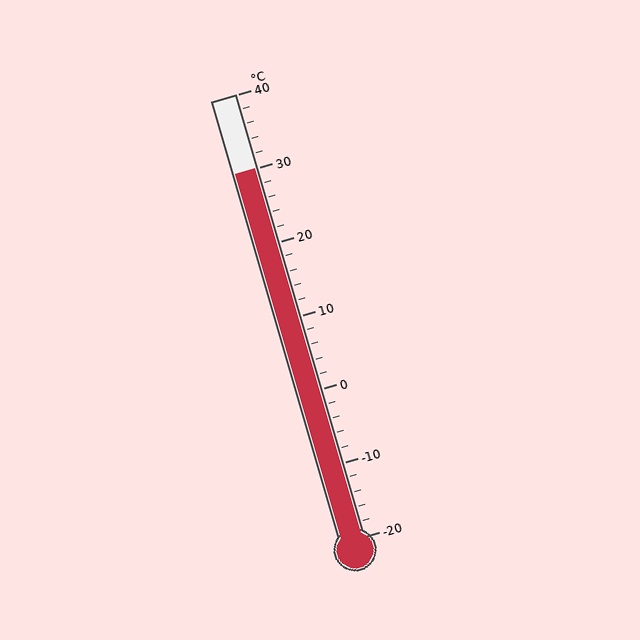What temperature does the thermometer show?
The thermometer shows approximately 30°C.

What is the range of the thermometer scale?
The thermometer scale ranges from -20°C to 40°C.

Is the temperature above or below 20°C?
The temperature is above 20°C.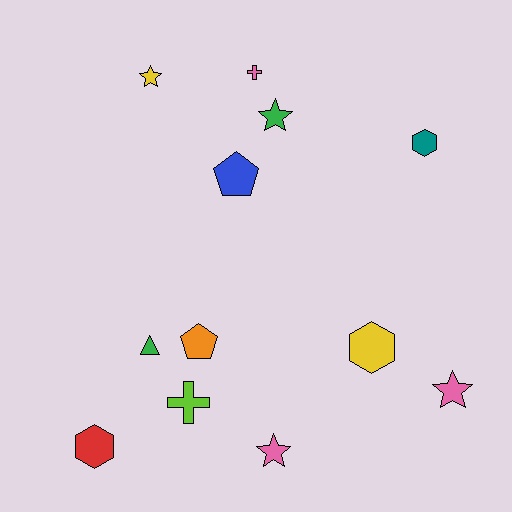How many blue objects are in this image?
There is 1 blue object.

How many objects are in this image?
There are 12 objects.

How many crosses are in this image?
There are 2 crosses.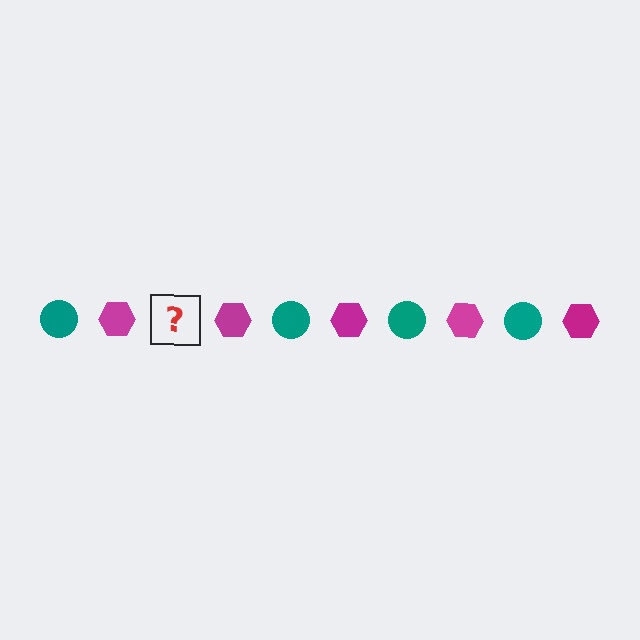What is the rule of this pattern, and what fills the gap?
The rule is that the pattern alternates between teal circle and magenta hexagon. The gap should be filled with a teal circle.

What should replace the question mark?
The question mark should be replaced with a teal circle.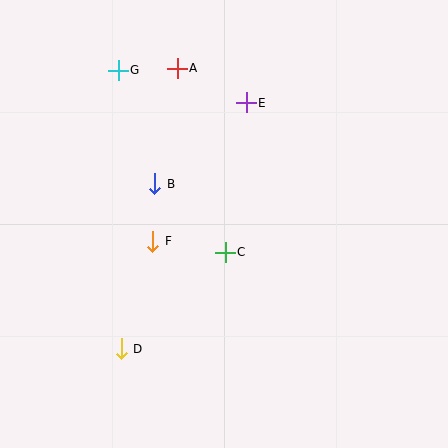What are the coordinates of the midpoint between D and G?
The midpoint between D and G is at (120, 209).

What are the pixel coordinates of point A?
Point A is at (177, 68).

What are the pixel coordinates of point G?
Point G is at (118, 70).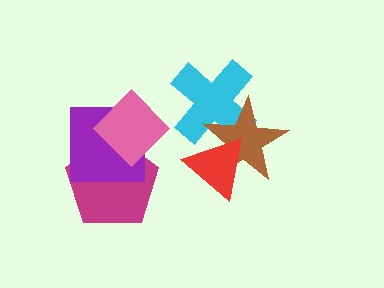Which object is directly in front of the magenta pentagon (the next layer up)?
The purple square is directly in front of the magenta pentagon.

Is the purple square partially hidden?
Yes, it is partially covered by another shape.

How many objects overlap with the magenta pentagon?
2 objects overlap with the magenta pentagon.